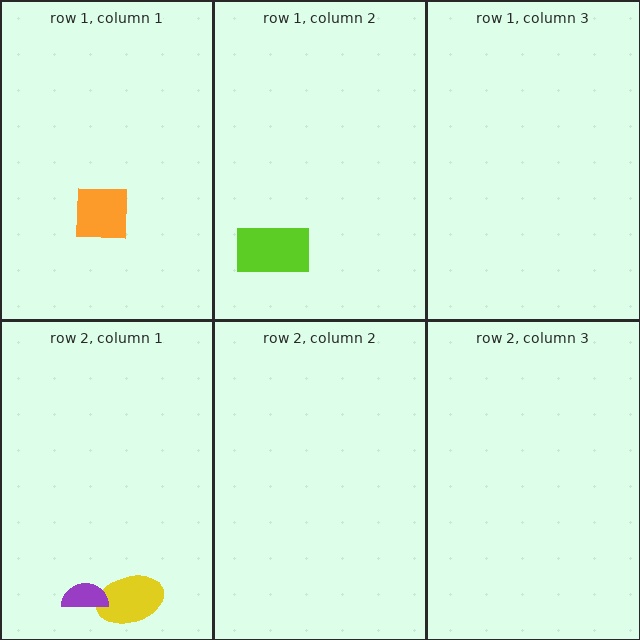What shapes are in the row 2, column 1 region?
The yellow ellipse, the purple semicircle.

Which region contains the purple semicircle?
The row 2, column 1 region.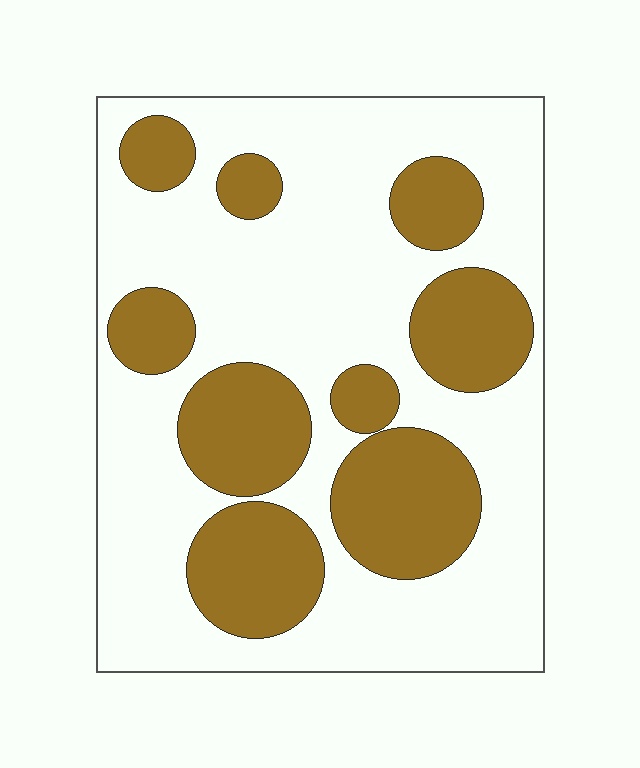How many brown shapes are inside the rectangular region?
9.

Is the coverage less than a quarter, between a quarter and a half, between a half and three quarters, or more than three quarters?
Between a quarter and a half.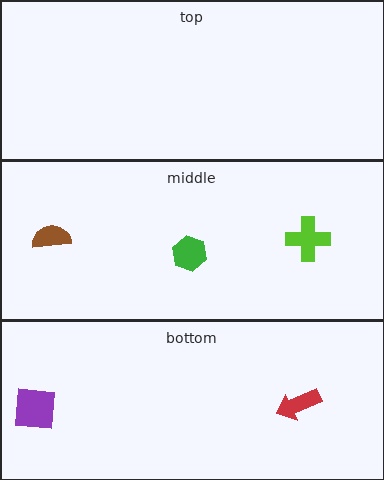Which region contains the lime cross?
The middle region.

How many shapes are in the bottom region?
2.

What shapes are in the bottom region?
The red arrow, the purple square.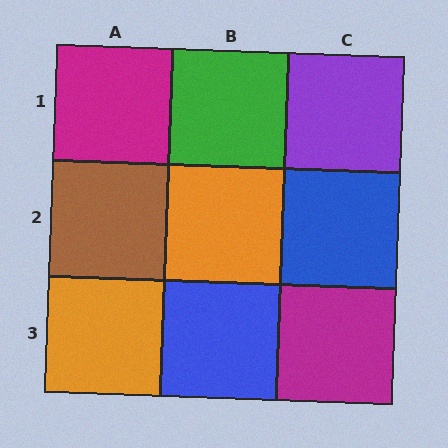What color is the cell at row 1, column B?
Green.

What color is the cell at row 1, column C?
Purple.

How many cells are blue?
2 cells are blue.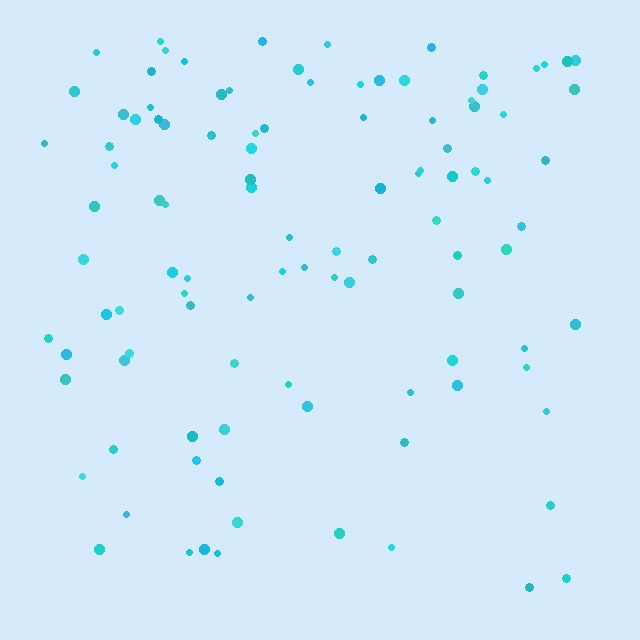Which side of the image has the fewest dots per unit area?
The bottom.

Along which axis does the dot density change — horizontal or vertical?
Vertical.